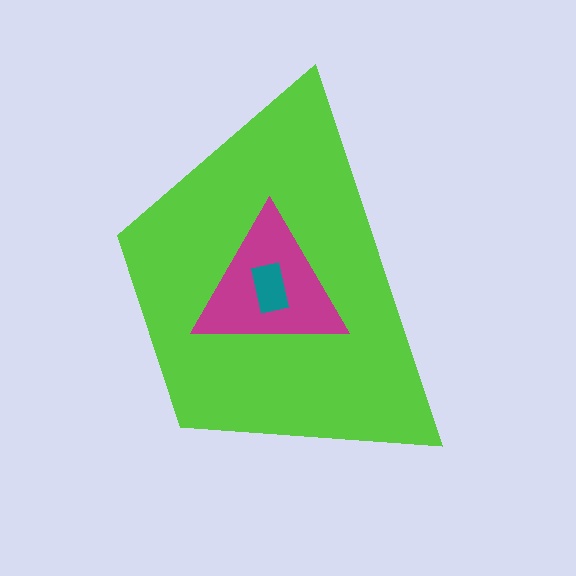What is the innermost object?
The teal rectangle.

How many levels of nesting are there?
3.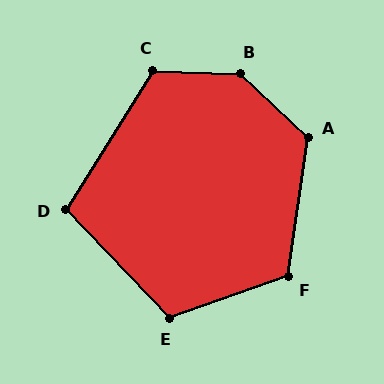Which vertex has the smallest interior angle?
D, at approximately 104 degrees.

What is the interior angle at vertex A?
Approximately 125 degrees (obtuse).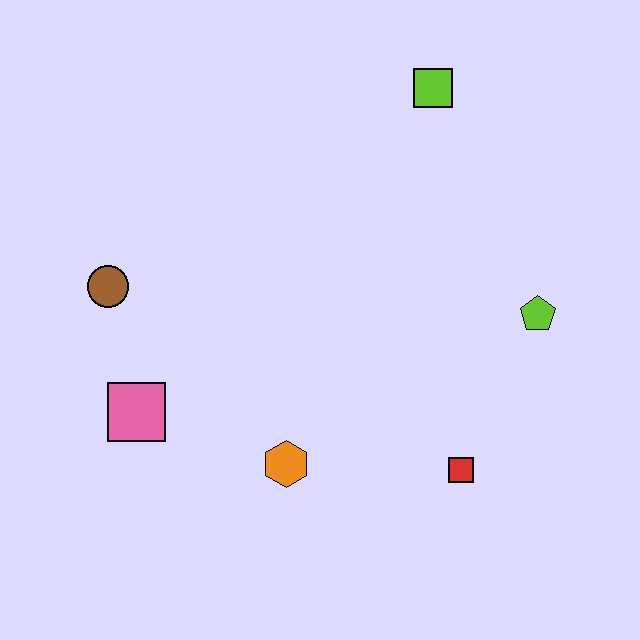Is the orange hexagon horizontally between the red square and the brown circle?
Yes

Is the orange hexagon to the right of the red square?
No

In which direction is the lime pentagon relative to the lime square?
The lime pentagon is below the lime square.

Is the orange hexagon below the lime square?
Yes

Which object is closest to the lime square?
The lime pentagon is closest to the lime square.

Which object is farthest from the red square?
The brown circle is farthest from the red square.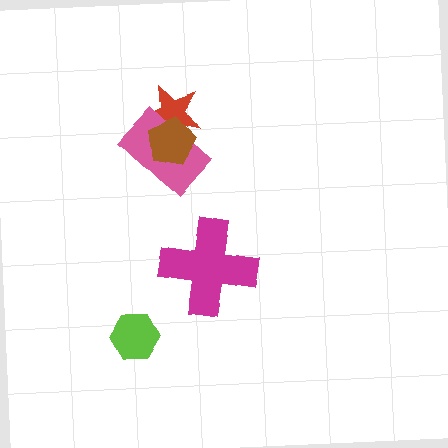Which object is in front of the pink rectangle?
The brown pentagon is in front of the pink rectangle.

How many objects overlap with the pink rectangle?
2 objects overlap with the pink rectangle.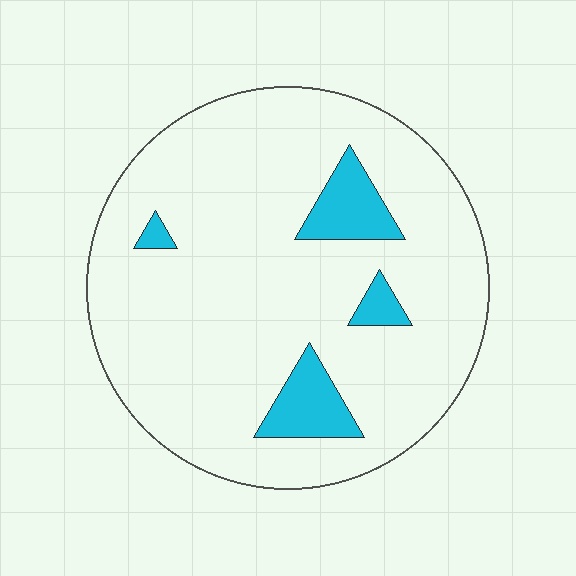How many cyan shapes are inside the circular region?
4.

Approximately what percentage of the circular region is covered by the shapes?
Approximately 10%.